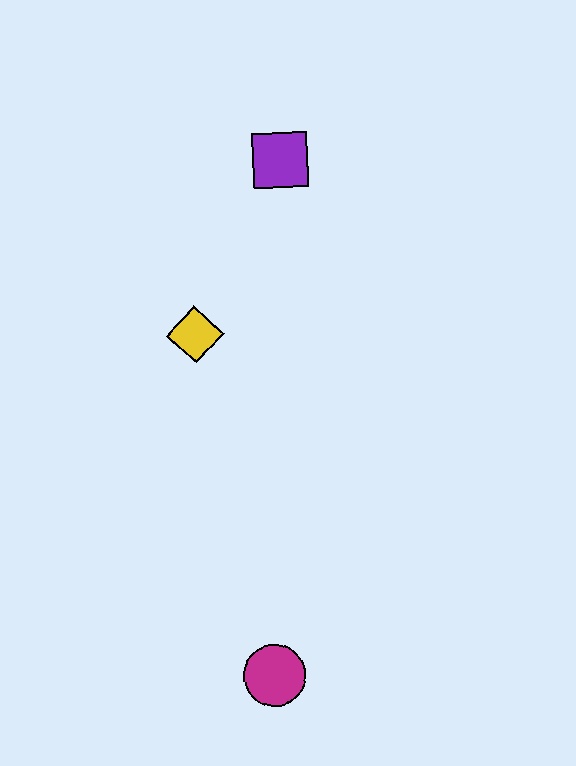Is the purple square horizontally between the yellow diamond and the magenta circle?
No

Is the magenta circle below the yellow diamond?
Yes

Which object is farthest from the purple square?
The magenta circle is farthest from the purple square.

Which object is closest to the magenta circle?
The yellow diamond is closest to the magenta circle.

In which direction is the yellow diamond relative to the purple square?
The yellow diamond is below the purple square.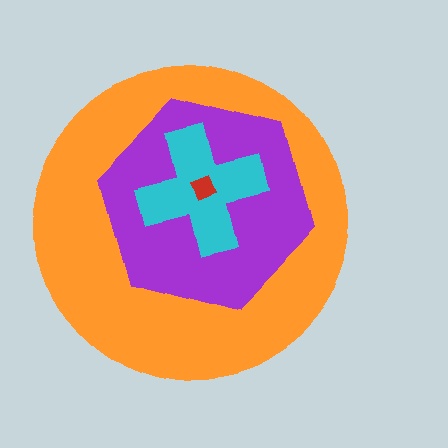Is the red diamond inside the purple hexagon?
Yes.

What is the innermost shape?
The red diamond.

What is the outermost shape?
The orange circle.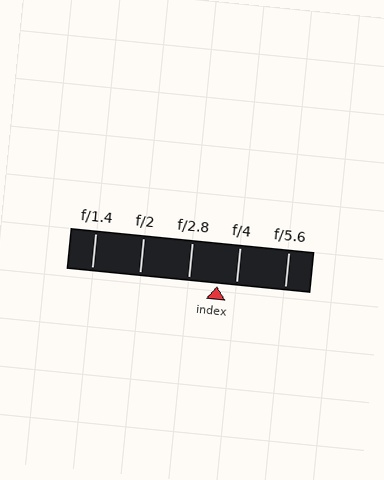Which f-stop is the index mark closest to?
The index mark is closest to f/4.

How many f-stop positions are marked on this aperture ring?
There are 5 f-stop positions marked.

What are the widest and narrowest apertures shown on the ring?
The widest aperture shown is f/1.4 and the narrowest is f/5.6.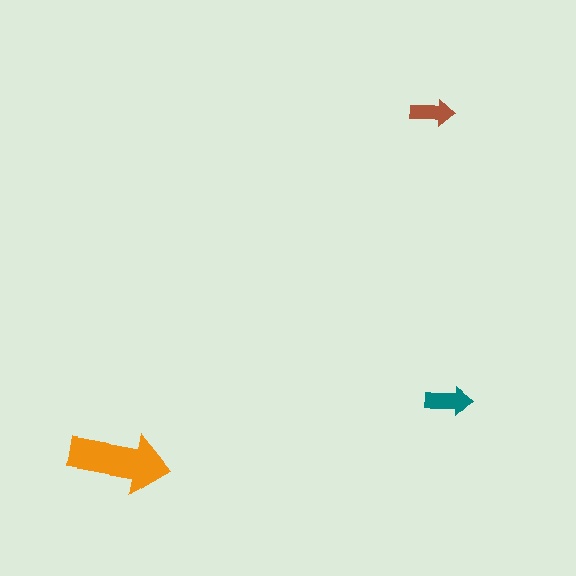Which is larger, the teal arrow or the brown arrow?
The teal one.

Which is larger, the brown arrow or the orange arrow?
The orange one.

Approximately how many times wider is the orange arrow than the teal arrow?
About 2 times wider.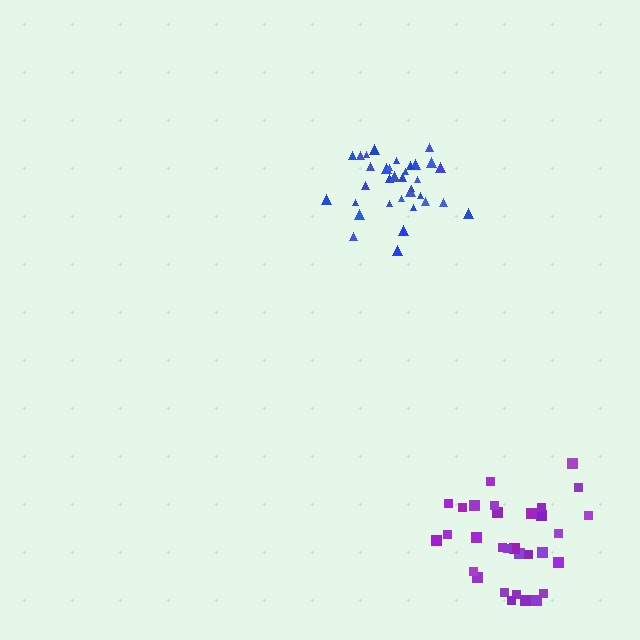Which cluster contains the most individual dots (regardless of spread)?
Blue (34).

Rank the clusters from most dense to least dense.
blue, purple.